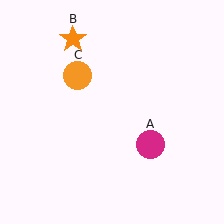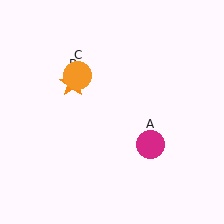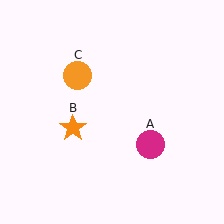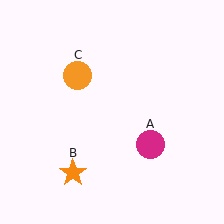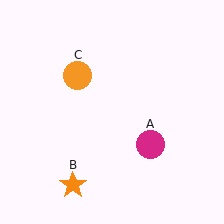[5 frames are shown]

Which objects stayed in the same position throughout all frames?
Magenta circle (object A) and orange circle (object C) remained stationary.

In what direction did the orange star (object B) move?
The orange star (object B) moved down.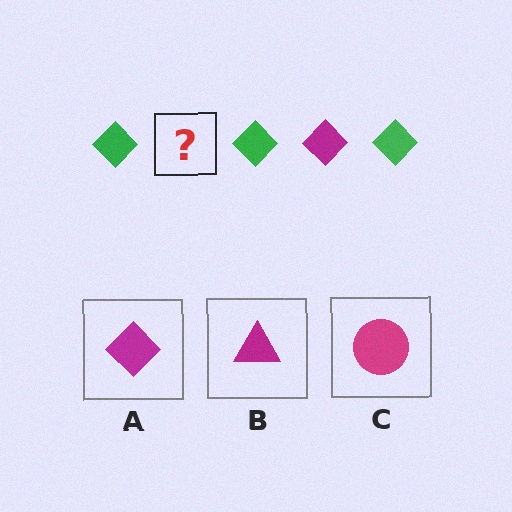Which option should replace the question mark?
Option A.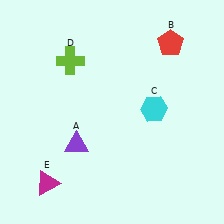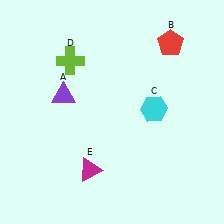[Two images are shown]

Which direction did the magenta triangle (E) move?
The magenta triangle (E) moved right.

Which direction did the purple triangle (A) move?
The purple triangle (A) moved up.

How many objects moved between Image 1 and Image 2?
2 objects moved between the two images.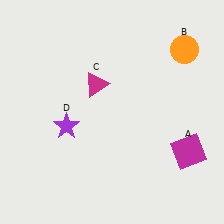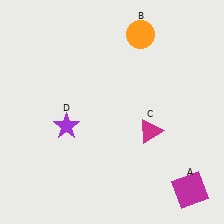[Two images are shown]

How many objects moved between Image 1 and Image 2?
3 objects moved between the two images.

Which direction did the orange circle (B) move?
The orange circle (B) moved left.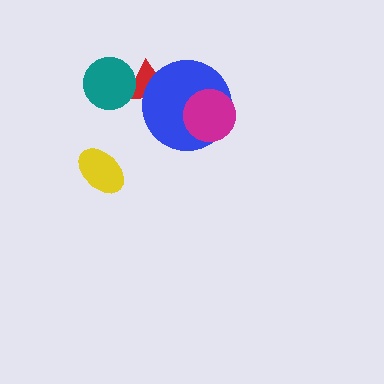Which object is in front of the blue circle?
The magenta circle is in front of the blue circle.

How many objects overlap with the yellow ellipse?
0 objects overlap with the yellow ellipse.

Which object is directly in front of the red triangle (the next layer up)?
The blue circle is directly in front of the red triangle.